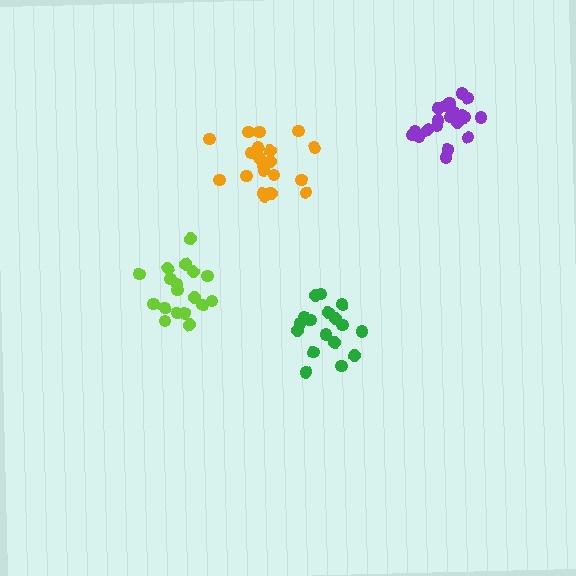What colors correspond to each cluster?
The clusters are colored: purple, orange, green, lime.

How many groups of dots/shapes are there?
There are 4 groups.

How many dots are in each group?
Group 1: 21 dots, Group 2: 21 dots, Group 3: 17 dots, Group 4: 18 dots (77 total).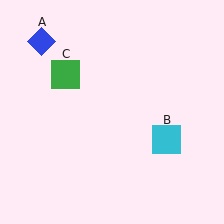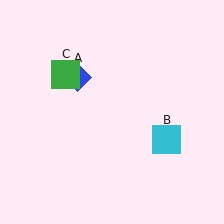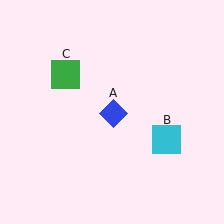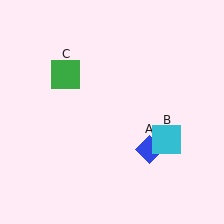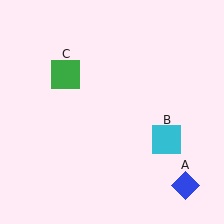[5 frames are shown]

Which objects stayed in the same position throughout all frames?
Cyan square (object B) and green square (object C) remained stationary.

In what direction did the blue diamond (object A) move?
The blue diamond (object A) moved down and to the right.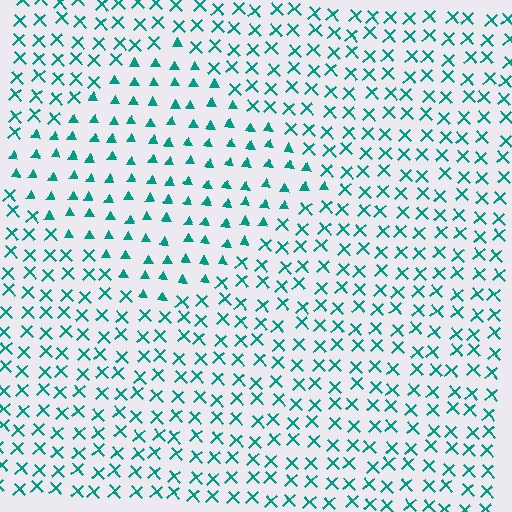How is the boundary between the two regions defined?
The boundary is defined by a change in element shape: triangles inside vs. X marks outside. All elements share the same color and spacing.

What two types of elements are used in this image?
The image uses triangles inside the diamond region and X marks outside it.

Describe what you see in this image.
The image is filled with small teal elements arranged in a uniform grid. A diamond-shaped region contains triangles, while the surrounding area contains X marks. The boundary is defined purely by the change in element shape.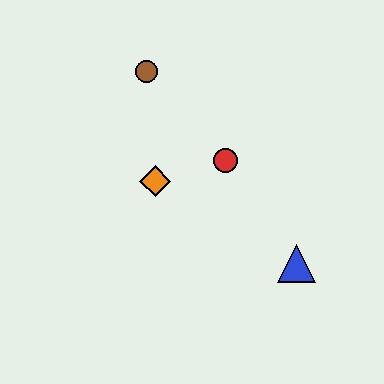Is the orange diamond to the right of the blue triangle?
No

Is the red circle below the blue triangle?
No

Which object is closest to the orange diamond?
The red circle is closest to the orange diamond.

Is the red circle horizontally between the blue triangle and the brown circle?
Yes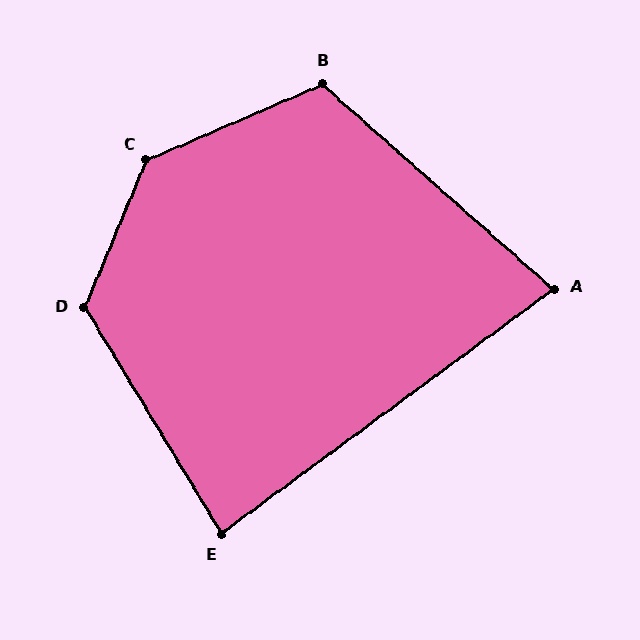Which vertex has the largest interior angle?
C, at approximately 136 degrees.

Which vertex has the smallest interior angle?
A, at approximately 78 degrees.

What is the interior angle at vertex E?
Approximately 85 degrees (acute).